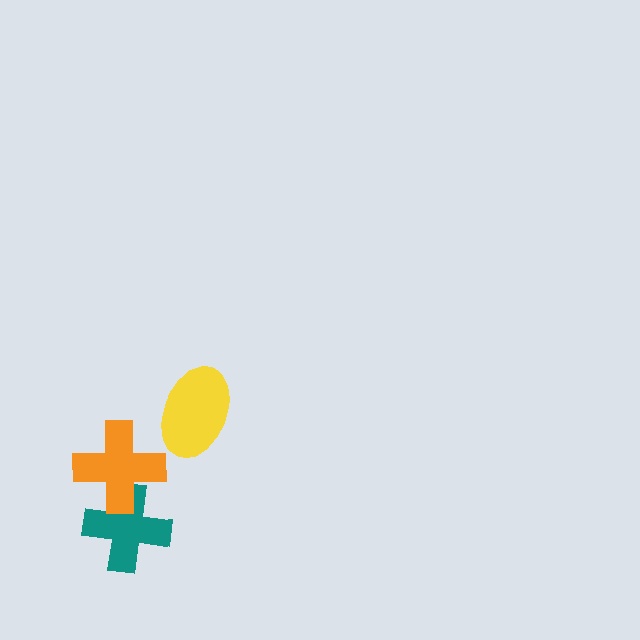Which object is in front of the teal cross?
The orange cross is in front of the teal cross.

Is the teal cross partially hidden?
Yes, it is partially covered by another shape.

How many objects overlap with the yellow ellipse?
0 objects overlap with the yellow ellipse.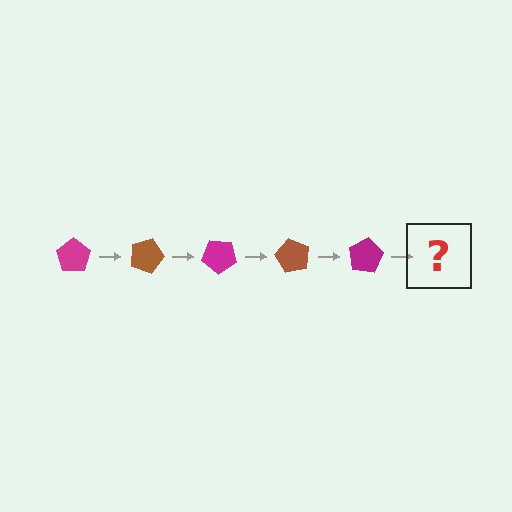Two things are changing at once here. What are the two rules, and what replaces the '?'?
The two rules are that it rotates 20 degrees each step and the color cycles through magenta and brown. The '?' should be a brown pentagon, rotated 100 degrees from the start.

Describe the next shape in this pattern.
It should be a brown pentagon, rotated 100 degrees from the start.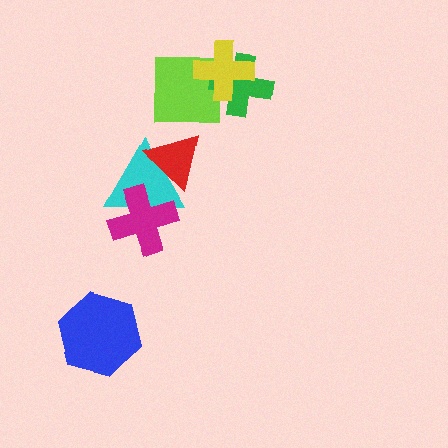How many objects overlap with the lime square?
2 objects overlap with the lime square.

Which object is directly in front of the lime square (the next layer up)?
The green cross is directly in front of the lime square.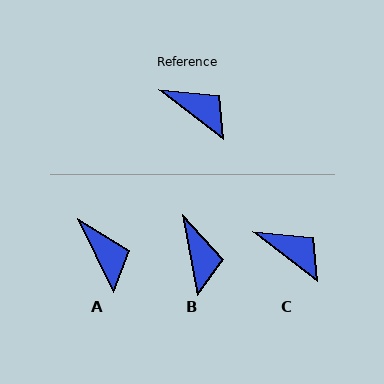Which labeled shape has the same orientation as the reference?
C.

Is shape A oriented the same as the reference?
No, it is off by about 26 degrees.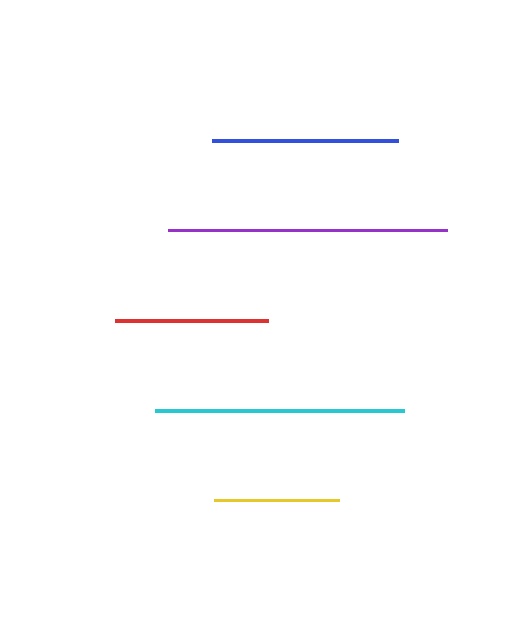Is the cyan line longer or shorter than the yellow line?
The cyan line is longer than the yellow line.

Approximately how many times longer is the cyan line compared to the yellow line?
The cyan line is approximately 2.0 times the length of the yellow line.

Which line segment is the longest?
The purple line is the longest at approximately 279 pixels.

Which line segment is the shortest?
The yellow line is the shortest at approximately 126 pixels.